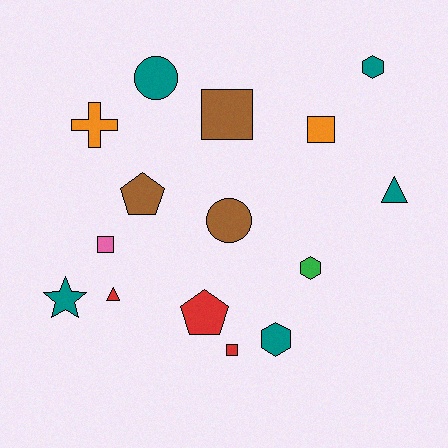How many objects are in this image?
There are 15 objects.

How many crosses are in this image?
There is 1 cross.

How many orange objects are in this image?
There are 2 orange objects.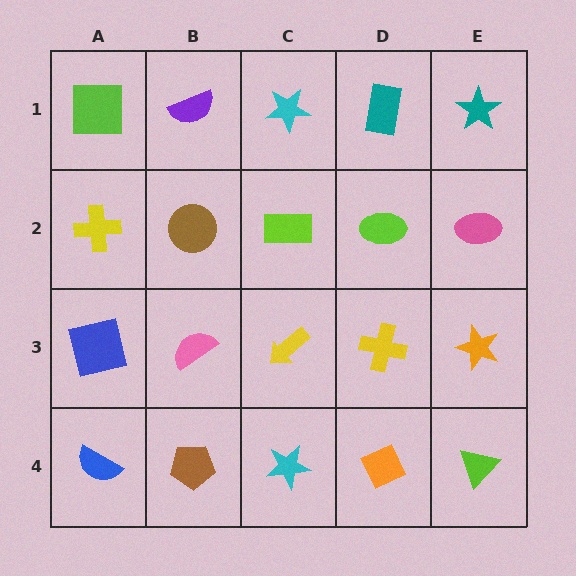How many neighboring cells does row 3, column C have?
4.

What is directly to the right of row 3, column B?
A yellow arrow.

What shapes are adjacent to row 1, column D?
A lime ellipse (row 2, column D), a cyan star (row 1, column C), a teal star (row 1, column E).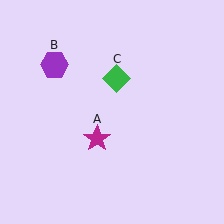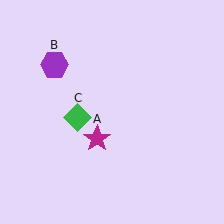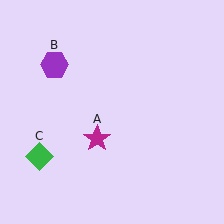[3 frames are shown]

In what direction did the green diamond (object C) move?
The green diamond (object C) moved down and to the left.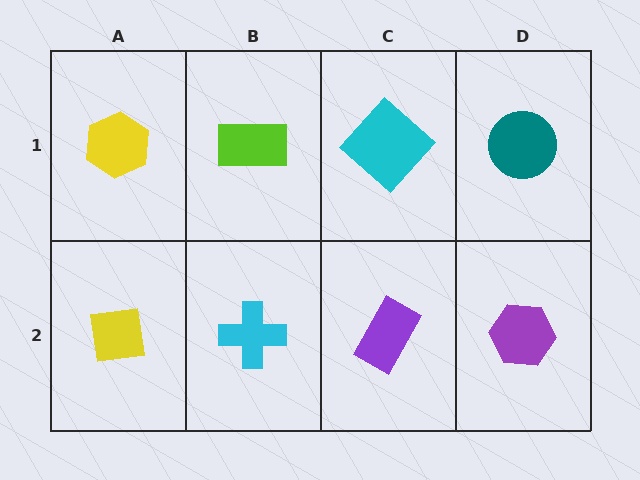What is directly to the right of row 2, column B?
A purple rectangle.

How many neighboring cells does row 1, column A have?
2.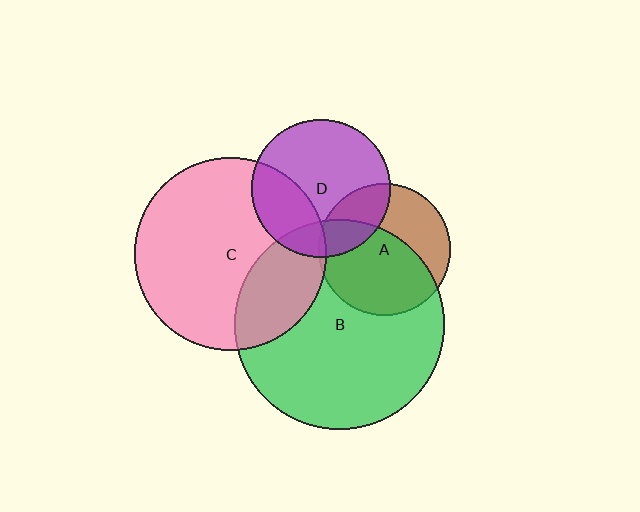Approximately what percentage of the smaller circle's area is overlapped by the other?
Approximately 5%.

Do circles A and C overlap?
Yes.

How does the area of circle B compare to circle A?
Approximately 2.5 times.